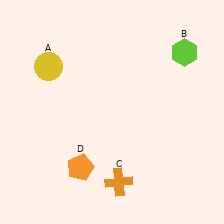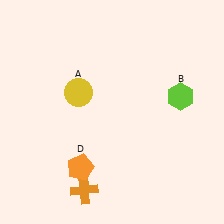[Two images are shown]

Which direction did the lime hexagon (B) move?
The lime hexagon (B) moved down.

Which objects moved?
The objects that moved are: the yellow circle (A), the lime hexagon (B), the orange cross (C).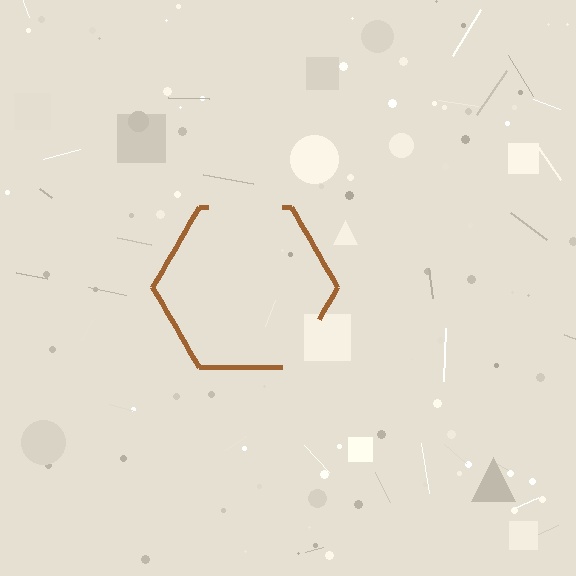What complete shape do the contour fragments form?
The contour fragments form a hexagon.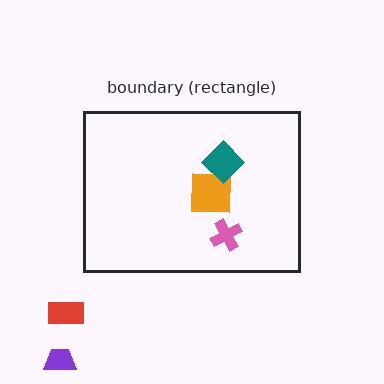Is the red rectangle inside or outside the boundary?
Outside.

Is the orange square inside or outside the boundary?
Inside.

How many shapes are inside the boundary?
3 inside, 2 outside.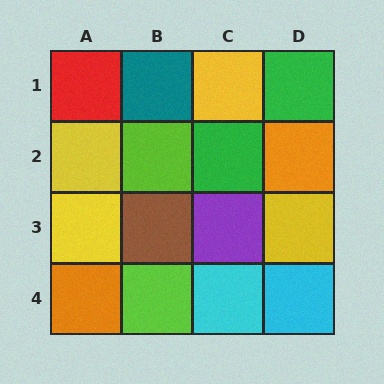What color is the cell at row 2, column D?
Orange.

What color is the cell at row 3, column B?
Brown.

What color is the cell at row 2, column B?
Lime.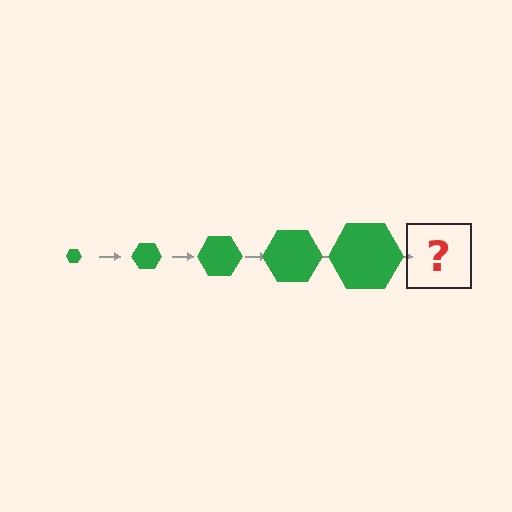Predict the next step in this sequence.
The next step is a green hexagon, larger than the previous one.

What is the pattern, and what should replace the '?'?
The pattern is that the hexagon gets progressively larger each step. The '?' should be a green hexagon, larger than the previous one.